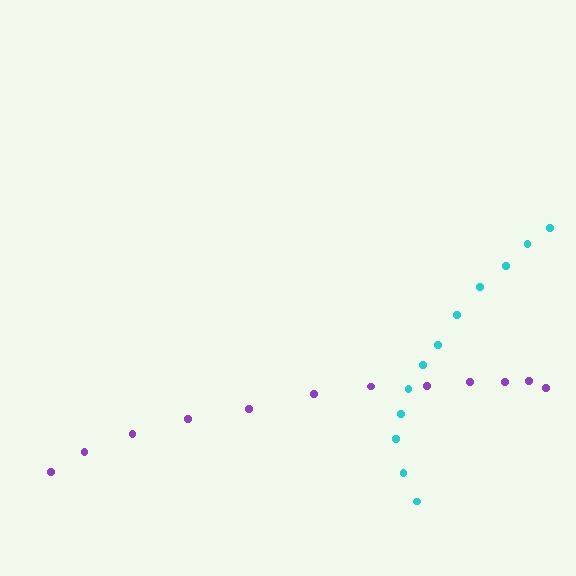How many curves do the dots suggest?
There are 2 distinct paths.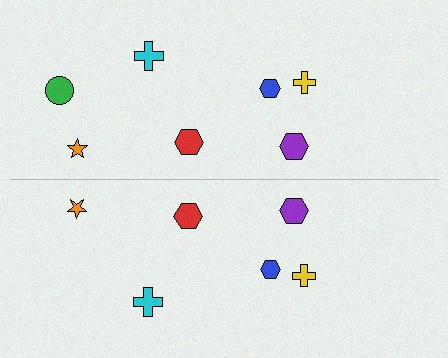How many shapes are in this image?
There are 13 shapes in this image.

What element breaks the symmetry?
A green circle is missing from the bottom side.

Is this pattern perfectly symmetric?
No, the pattern is not perfectly symmetric. A green circle is missing from the bottom side.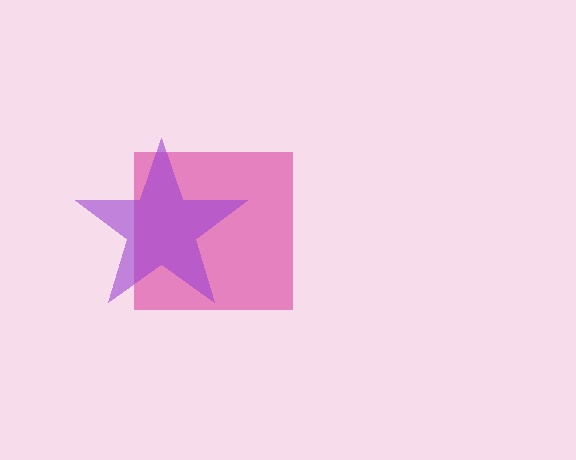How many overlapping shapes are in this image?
There are 2 overlapping shapes in the image.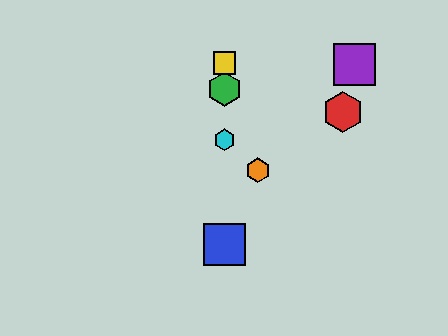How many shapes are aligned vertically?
4 shapes (the blue square, the green hexagon, the yellow square, the cyan hexagon) are aligned vertically.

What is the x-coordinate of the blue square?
The blue square is at x≈224.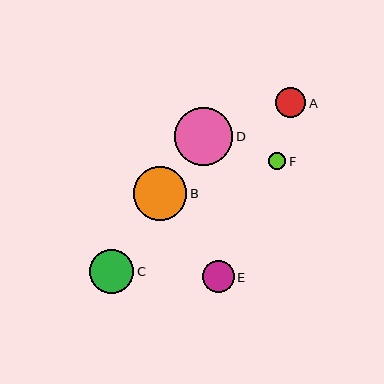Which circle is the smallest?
Circle F is the smallest with a size of approximately 17 pixels.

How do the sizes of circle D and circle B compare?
Circle D and circle B are approximately the same size.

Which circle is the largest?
Circle D is the largest with a size of approximately 58 pixels.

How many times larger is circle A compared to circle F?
Circle A is approximately 1.8 times the size of circle F.